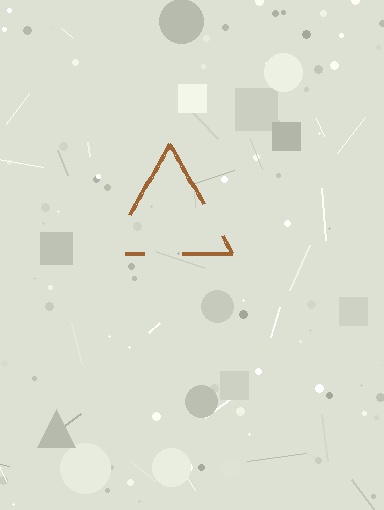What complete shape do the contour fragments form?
The contour fragments form a triangle.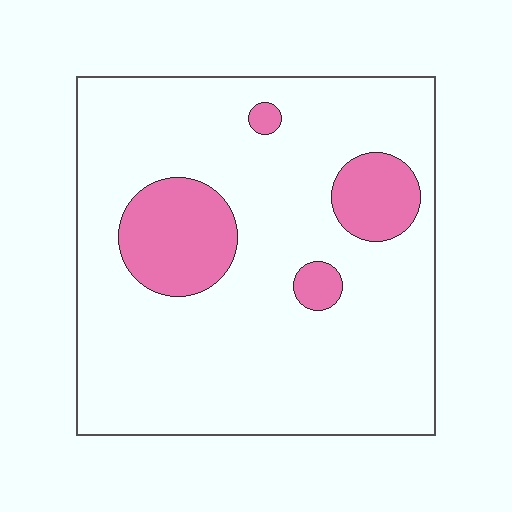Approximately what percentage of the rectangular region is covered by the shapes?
Approximately 15%.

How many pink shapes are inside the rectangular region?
4.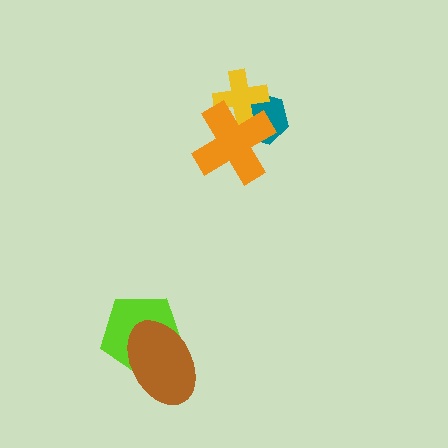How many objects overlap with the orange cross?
2 objects overlap with the orange cross.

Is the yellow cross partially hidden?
Yes, it is partially covered by another shape.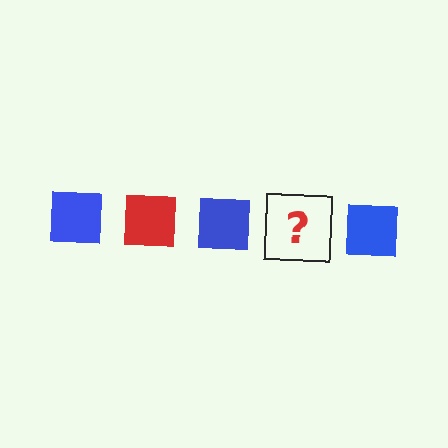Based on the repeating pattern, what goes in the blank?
The blank should be a red square.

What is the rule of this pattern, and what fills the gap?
The rule is that the pattern cycles through blue, red squares. The gap should be filled with a red square.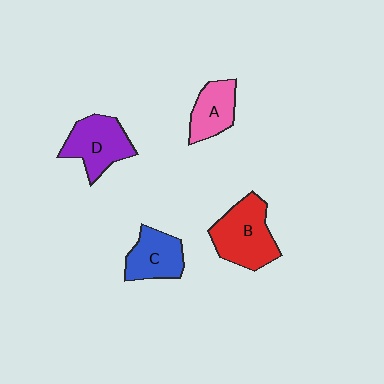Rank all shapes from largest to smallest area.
From largest to smallest: B (red), D (purple), C (blue), A (pink).